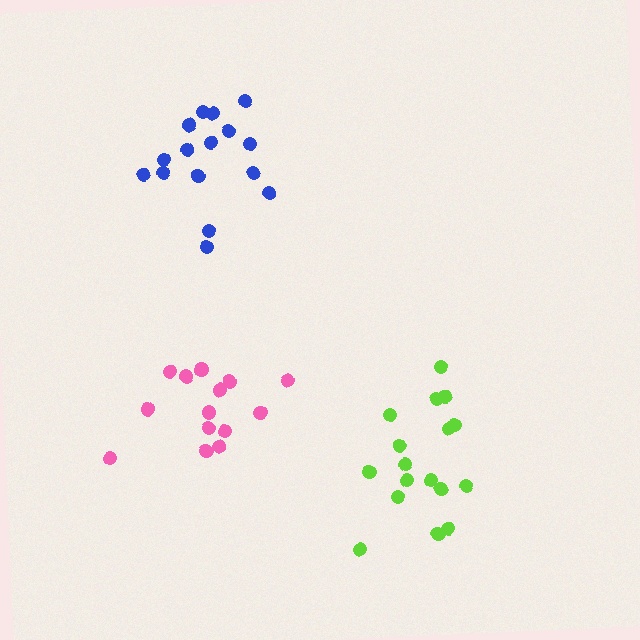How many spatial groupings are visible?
There are 3 spatial groupings.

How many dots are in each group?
Group 1: 17 dots, Group 2: 16 dots, Group 3: 14 dots (47 total).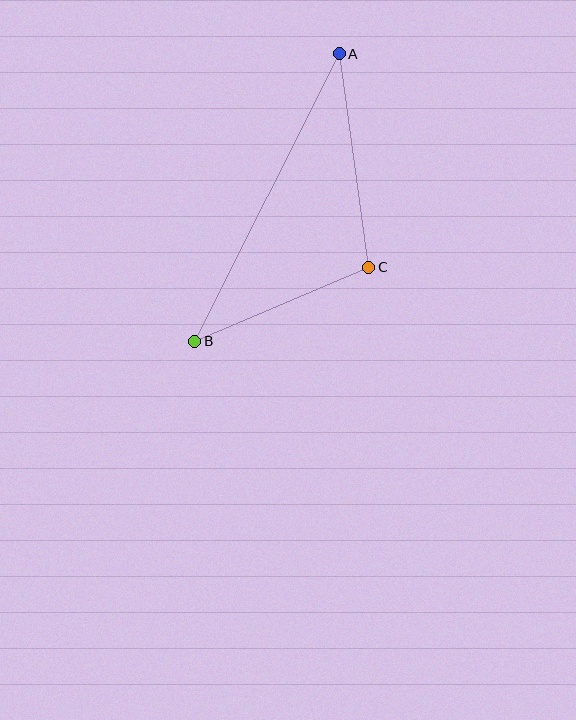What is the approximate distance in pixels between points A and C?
The distance between A and C is approximately 216 pixels.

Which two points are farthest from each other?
Points A and B are farthest from each other.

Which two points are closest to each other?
Points B and C are closest to each other.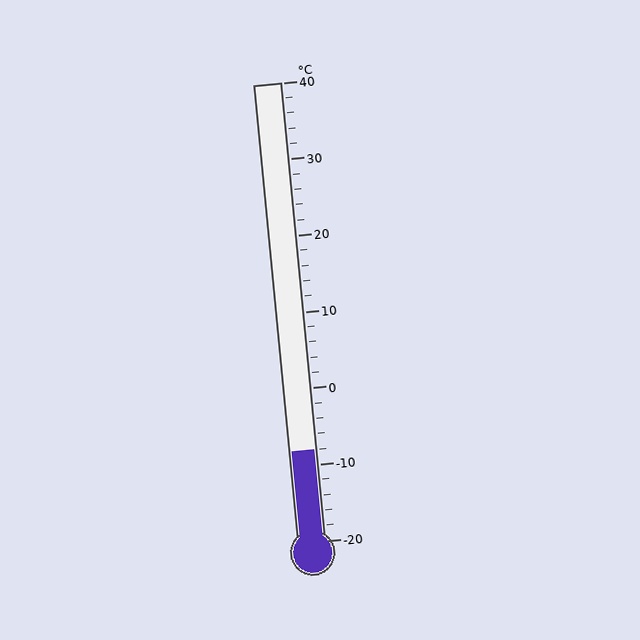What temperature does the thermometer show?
The thermometer shows approximately -8°C.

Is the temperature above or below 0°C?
The temperature is below 0°C.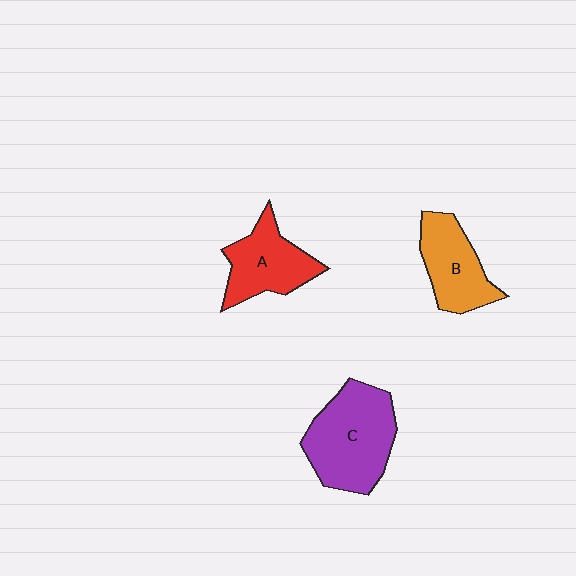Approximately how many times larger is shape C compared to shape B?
Approximately 1.5 times.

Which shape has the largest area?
Shape C (purple).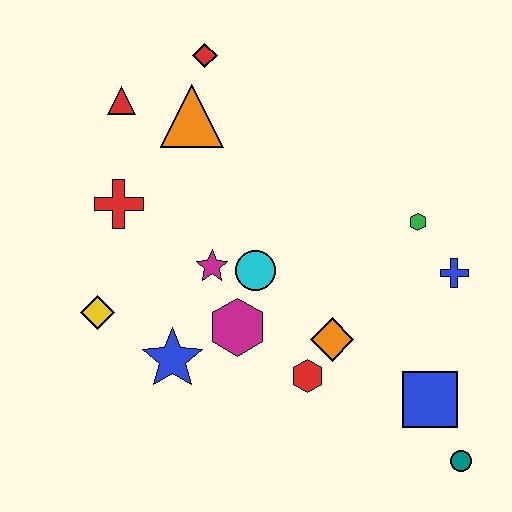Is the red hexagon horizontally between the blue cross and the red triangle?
Yes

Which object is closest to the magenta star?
The cyan circle is closest to the magenta star.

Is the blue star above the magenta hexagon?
No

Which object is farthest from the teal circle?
The red triangle is farthest from the teal circle.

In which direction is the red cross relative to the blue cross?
The red cross is to the left of the blue cross.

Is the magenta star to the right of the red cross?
Yes